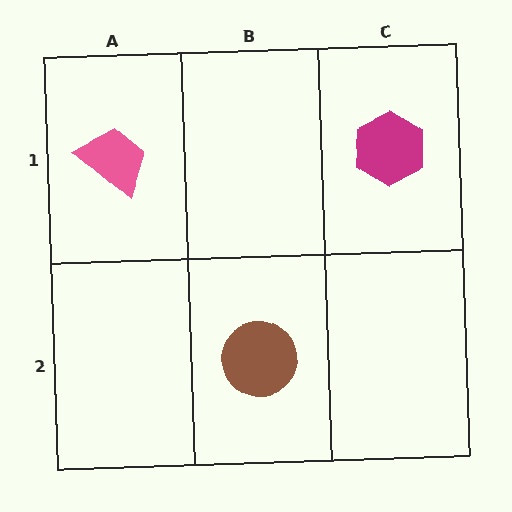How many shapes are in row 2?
1 shape.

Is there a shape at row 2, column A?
No, that cell is empty.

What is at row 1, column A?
A pink trapezoid.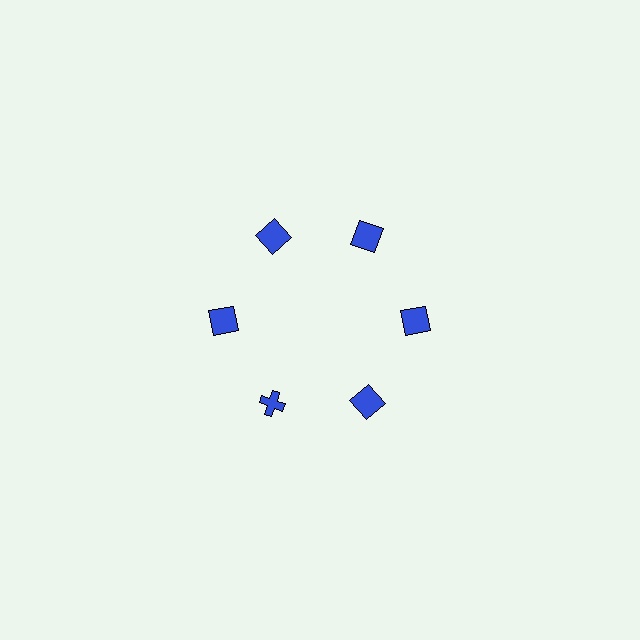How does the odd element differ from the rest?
It has a different shape: cross instead of square.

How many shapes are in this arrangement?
There are 6 shapes arranged in a ring pattern.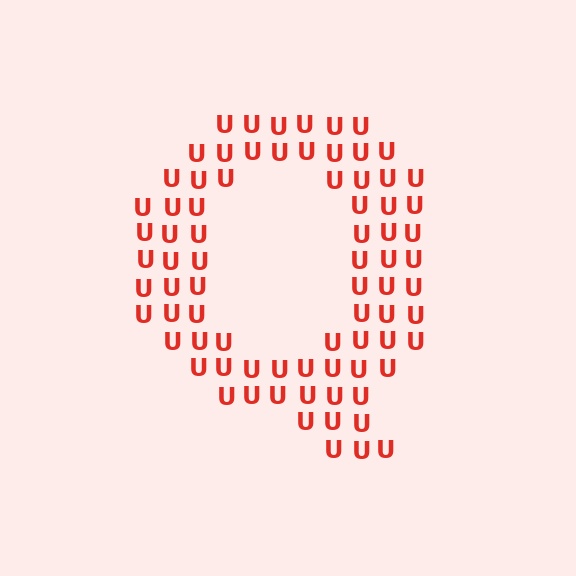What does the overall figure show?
The overall figure shows the letter Q.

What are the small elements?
The small elements are letter U's.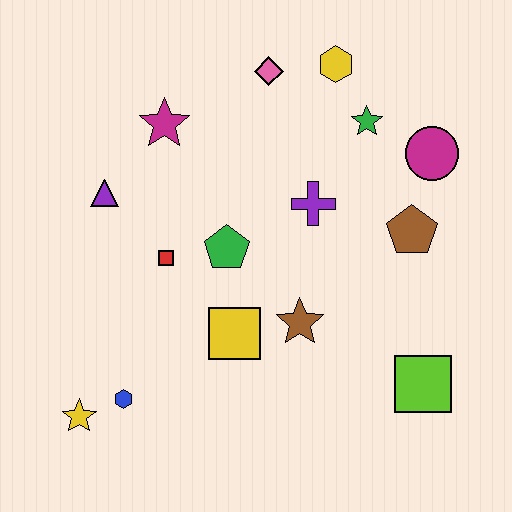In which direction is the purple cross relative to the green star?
The purple cross is below the green star.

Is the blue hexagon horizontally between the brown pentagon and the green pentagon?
No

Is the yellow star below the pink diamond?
Yes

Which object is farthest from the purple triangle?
The lime square is farthest from the purple triangle.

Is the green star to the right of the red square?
Yes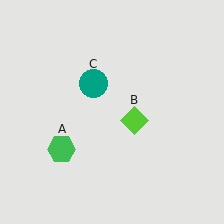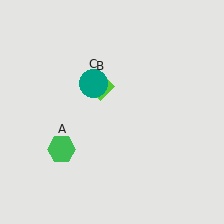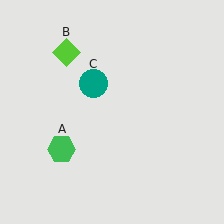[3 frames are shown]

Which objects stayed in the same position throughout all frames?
Green hexagon (object A) and teal circle (object C) remained stationary.